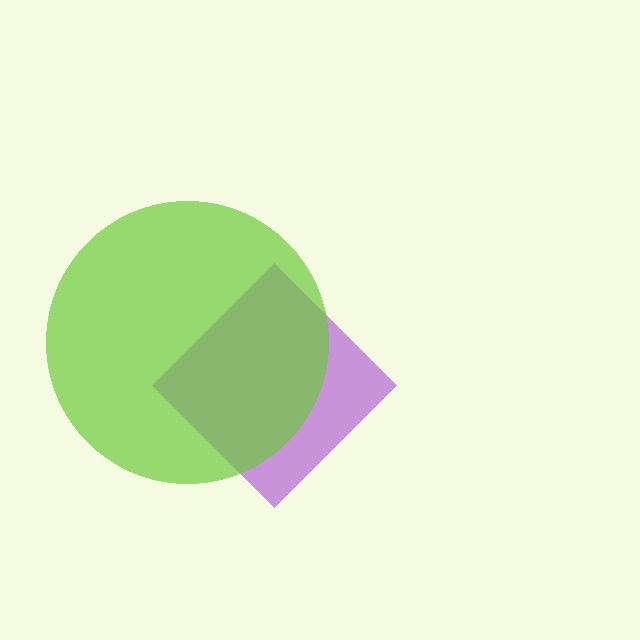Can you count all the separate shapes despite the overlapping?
Yes, there are 2 separate shapes.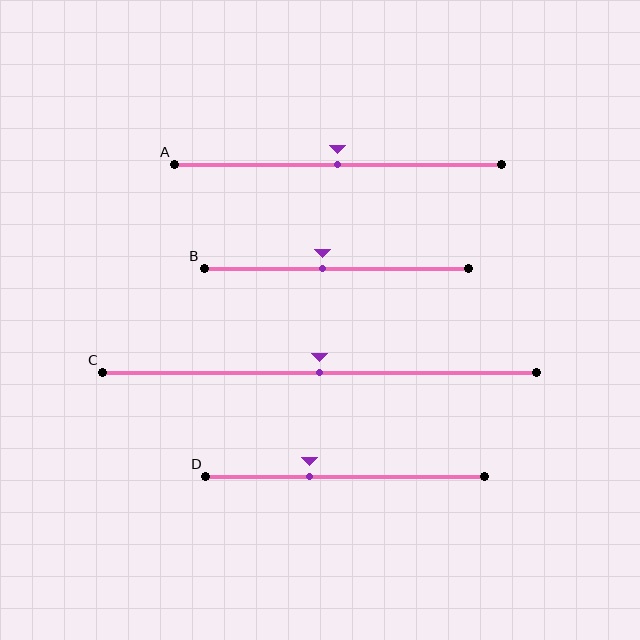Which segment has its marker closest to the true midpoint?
Segment A has its marker closest to the true midpoint.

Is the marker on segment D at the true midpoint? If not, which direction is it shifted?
No, the marker on segment D is shifted to the left by about 13% of the segment length.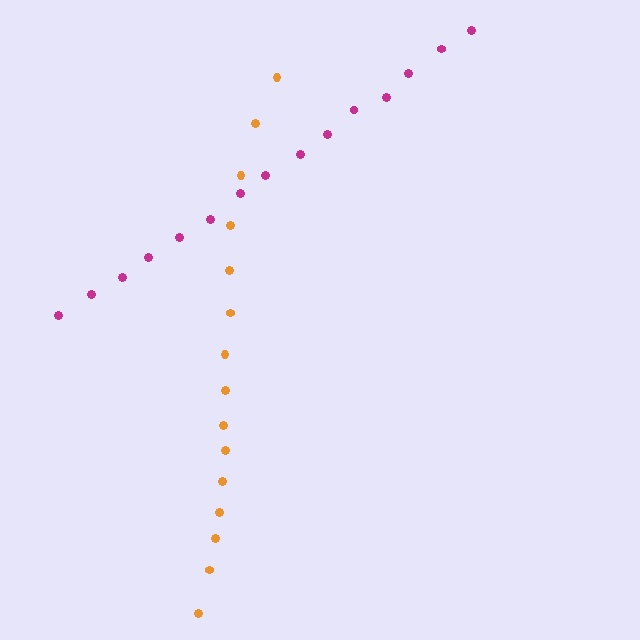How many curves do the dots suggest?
There are 2 distinct paths.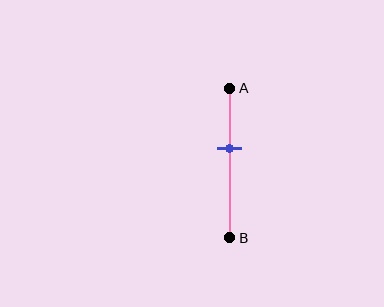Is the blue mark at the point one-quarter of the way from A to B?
No, the mark is at about 40% from A, not at the 25% one-quarter point.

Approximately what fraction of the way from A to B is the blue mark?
The blue mark is approximately 40% of the way from A to B.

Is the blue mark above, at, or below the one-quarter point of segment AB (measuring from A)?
The blue mark is below the one-quarter point of segment AB.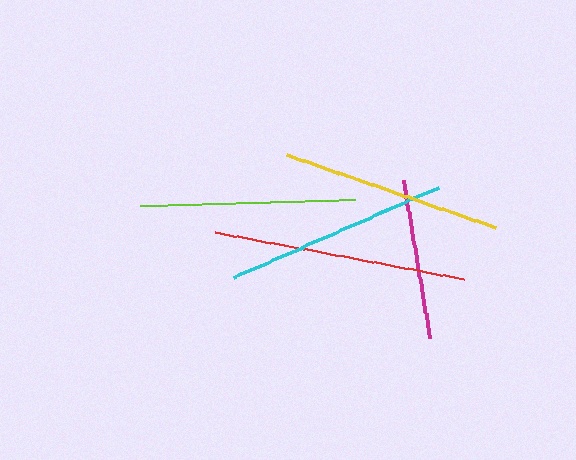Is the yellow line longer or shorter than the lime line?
The yellow line is longer than the lime line.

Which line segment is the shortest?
The magenta line is the shortest at approximately 161 pixels.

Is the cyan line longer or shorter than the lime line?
The cyan line is longer than the lime line.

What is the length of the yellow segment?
The yellow segment is approximately 223 pixels long.